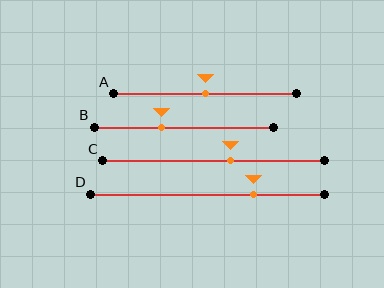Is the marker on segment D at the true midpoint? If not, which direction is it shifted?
No, the marker on segment D is shifted to the right by about 20% of the segment length.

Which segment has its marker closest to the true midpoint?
Segment A has its marker closest to the true midpoint.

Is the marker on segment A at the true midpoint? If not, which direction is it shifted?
Yes, the marker on segment A is at the true midpoint.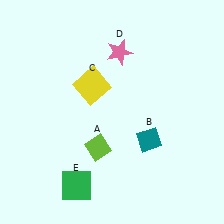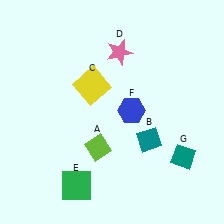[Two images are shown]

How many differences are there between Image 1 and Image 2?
There are 2 differences between the two images.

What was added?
A blue hexagon (F), a teal diamond (G) were added in Image 2.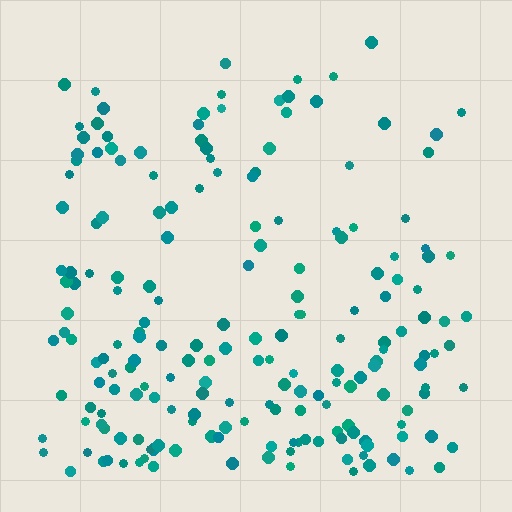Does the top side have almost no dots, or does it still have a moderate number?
Still a moderate number, just noticeably fewer than the bottom.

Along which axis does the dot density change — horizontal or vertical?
Vertical.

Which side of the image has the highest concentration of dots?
The bottom.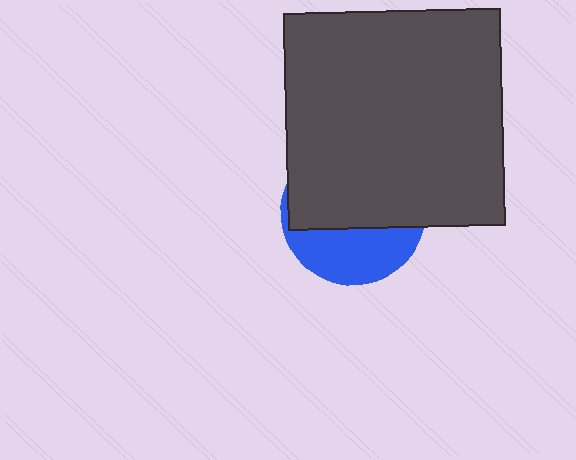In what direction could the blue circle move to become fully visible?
The blue circle could move down. That would shift it out from behind the dark gray square entirely.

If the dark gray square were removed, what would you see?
You would see the complete blue circle.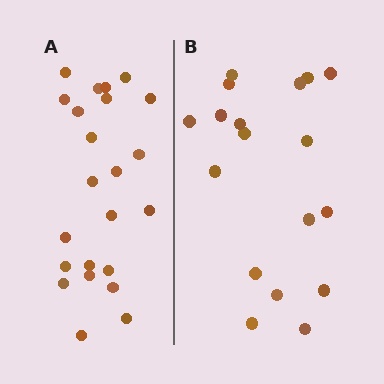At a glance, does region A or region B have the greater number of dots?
Region A (the left region) has more dots.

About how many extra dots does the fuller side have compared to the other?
Region A has about 5 more dots than region B.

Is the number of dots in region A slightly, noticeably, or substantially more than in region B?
Region A has noticeably more, but not dramatically so. The ratio is roughly 1.3 to 1.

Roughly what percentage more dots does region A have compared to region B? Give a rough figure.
About 30% more.